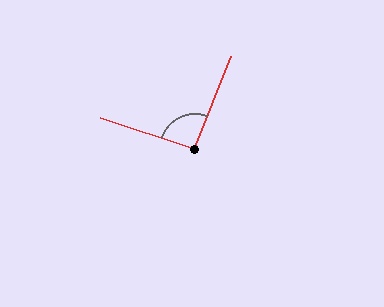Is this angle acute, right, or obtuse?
It is approximately a right angle.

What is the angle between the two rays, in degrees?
Approximately 93 degrees.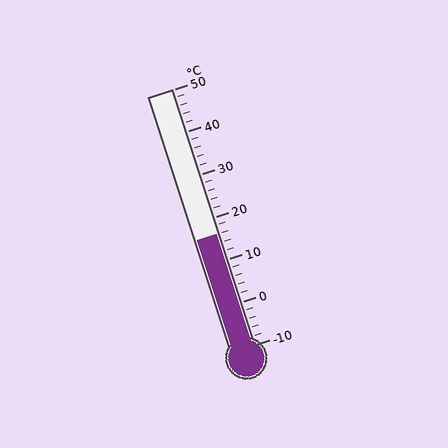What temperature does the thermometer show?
The thermometer shows approximately 16°C.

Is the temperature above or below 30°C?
The temperature is below 30°C.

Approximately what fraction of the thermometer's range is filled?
The thermometer is filled to approximately 45% of its range.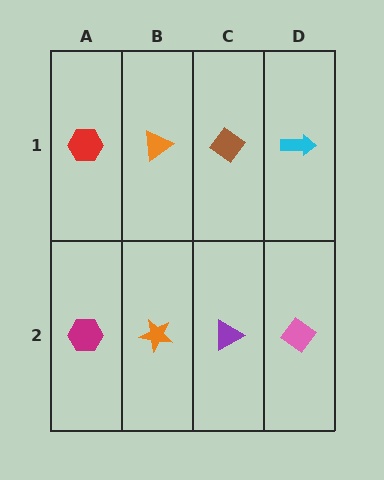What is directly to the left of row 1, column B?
A red hexagon.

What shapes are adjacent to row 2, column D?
A cyan arrow (row 1, column D), a purple triangle (row 2, column C).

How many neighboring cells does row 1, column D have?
2.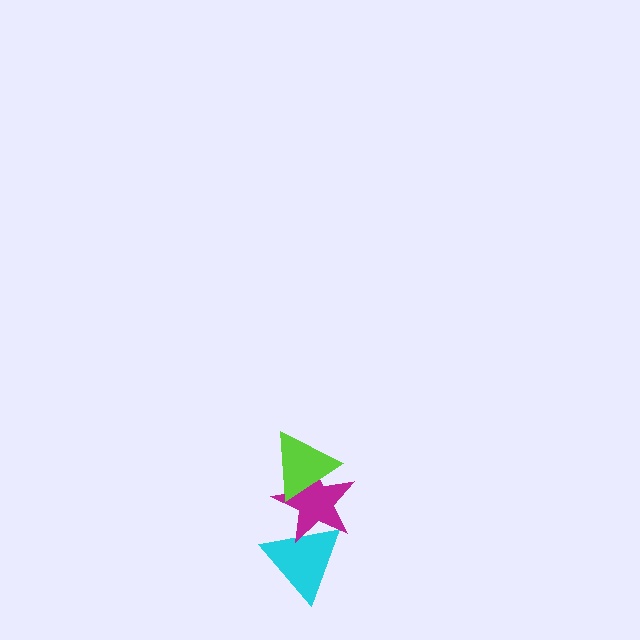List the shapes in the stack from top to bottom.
From top to bottom: the lime triangle, the magenta star, the cyan triangle.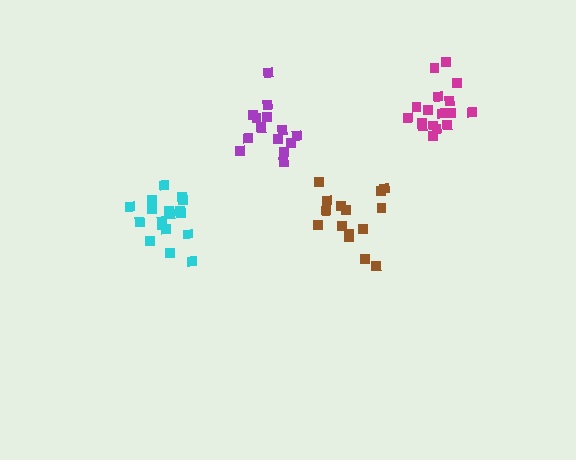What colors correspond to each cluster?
The clusters are colored: magenta, cyan, purple, brown.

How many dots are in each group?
Group 1: 17 dots, Group 2: 18 dots, Group 3: 15 dots, Group 4: 15 dots (65 total).